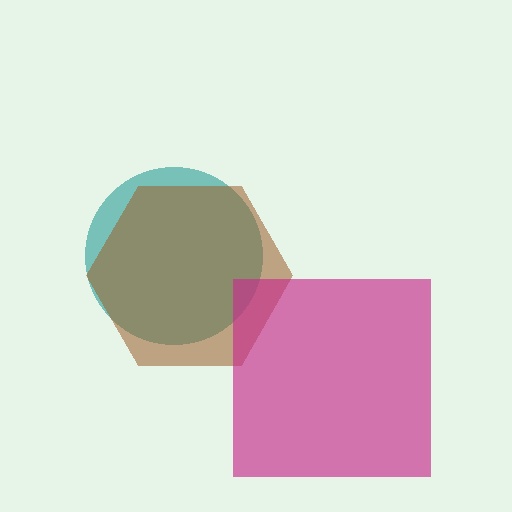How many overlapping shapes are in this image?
There are 3 overlapping shapes in the image.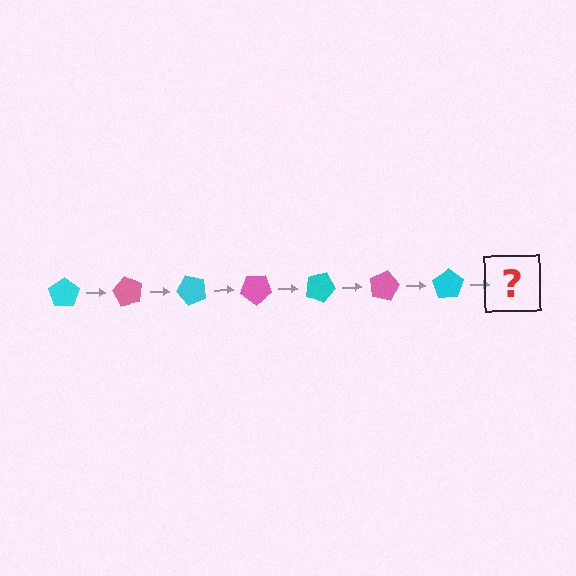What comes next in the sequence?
The next element should be a pink pentagon, rotated 420 degrees from the start.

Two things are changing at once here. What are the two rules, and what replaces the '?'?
The two rules are that it rotates 60 degrees each step and the color cycles through cyan and pink. The '?' should be a pink pentagon, rotated 420 degrees from the start.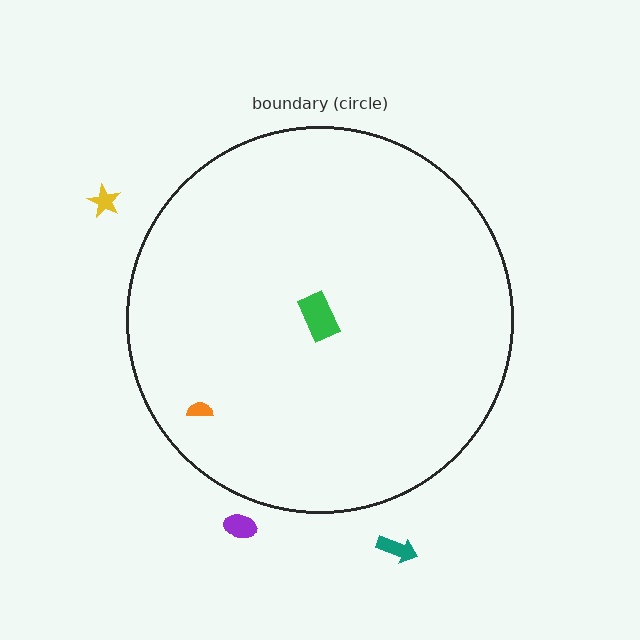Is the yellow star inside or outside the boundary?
Outside.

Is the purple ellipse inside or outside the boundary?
Outside.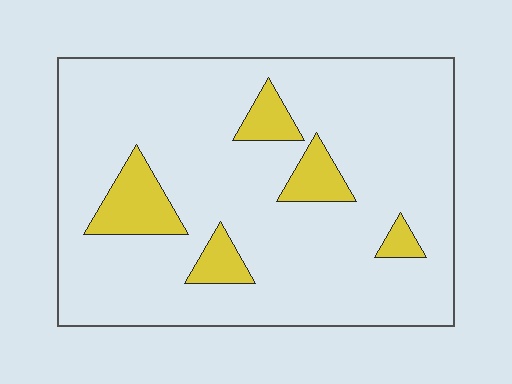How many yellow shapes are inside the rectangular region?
5.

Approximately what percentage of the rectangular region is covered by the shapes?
Approximately 15%.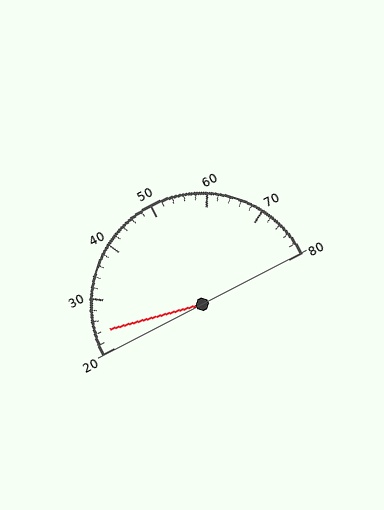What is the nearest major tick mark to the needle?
The nearest major tick mark is 20.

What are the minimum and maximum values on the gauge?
The gauge ranges from 20 to 80.